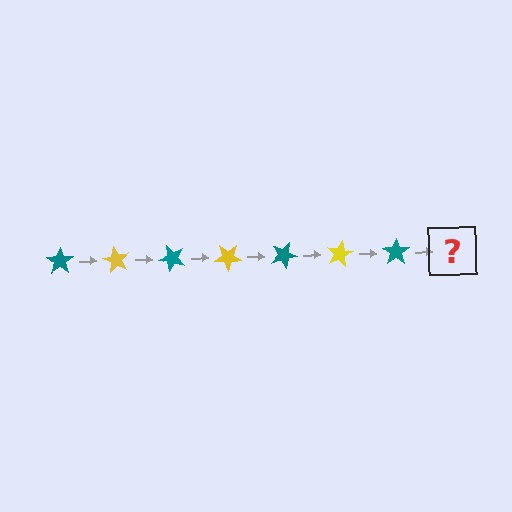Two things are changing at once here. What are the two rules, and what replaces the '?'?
The two rules are that it rotates 60 degrees each step and the color cycles through teal and yellow. The '?' should be a yellow star, rotated 420 degrees from the start.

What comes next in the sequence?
The next element should be a yellow star, rotated 420 degrees from the start.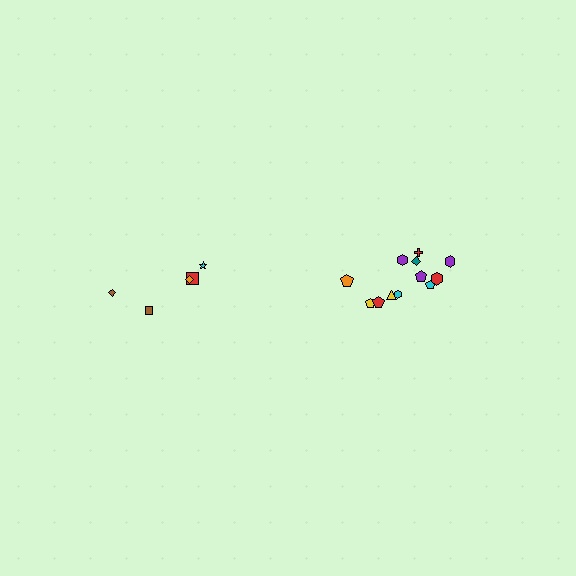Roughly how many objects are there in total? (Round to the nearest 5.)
Roughly 15 objects in total.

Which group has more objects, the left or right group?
The right group.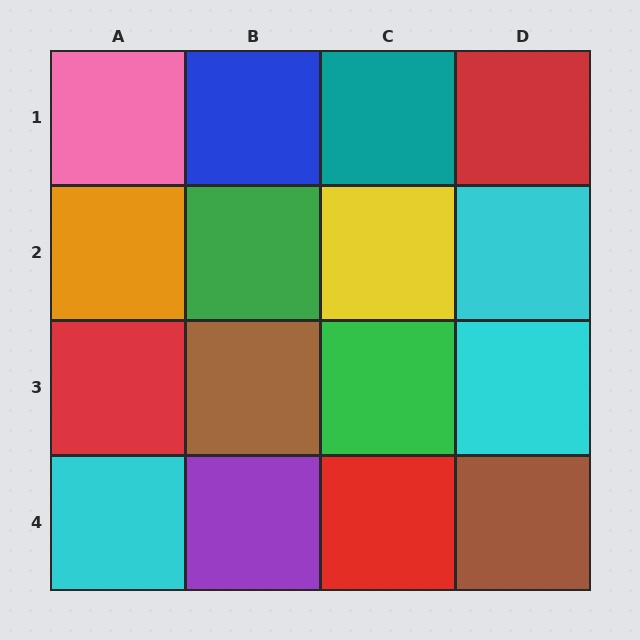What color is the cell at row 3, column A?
Red.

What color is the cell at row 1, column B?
Blue.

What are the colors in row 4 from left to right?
Cyan, purple, red, brown.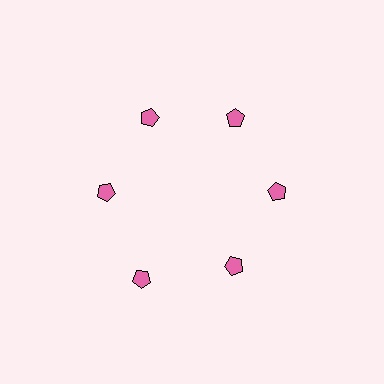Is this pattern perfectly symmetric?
No. The 6 pink pentagons are arranged in a ring, but one element near the 7 o'clock position is pushed outward from the center, breaking the 6-fold rotational symmetry.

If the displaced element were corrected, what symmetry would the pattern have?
It would have 6-fold rotational symmetry — the pattern would map onto itself every 60 degrees.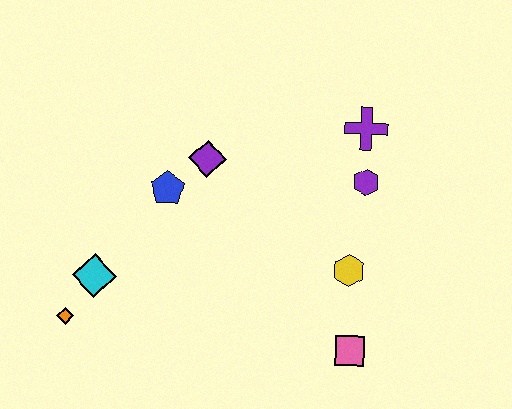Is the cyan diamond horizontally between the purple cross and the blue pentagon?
No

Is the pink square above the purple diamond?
No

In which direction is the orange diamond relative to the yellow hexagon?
The orange diamond is to the left of the yellow hexagon.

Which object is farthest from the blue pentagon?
The pink square is farthest from the blue pentagon.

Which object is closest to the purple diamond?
The blue pentagon is closest to the purple diamond.